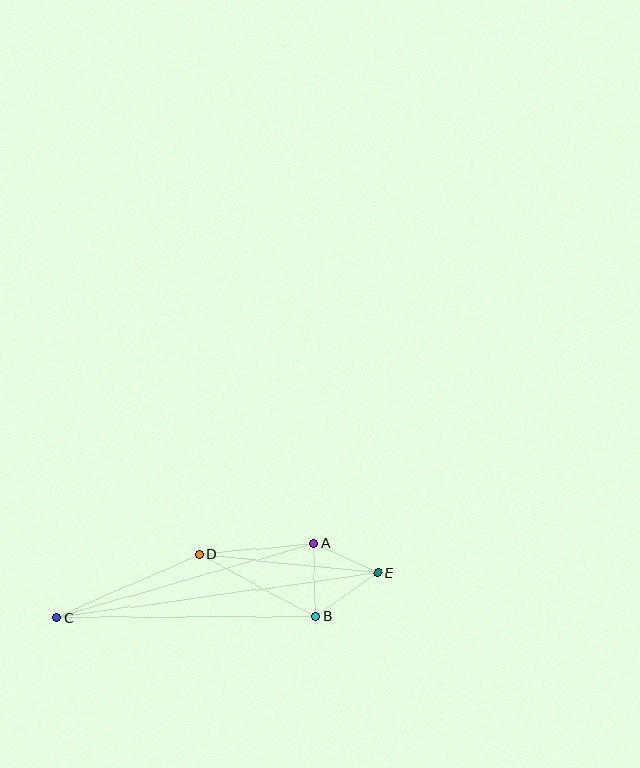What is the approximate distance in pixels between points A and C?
The distance between A and C is approximately 267 pixels.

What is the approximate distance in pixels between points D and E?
The distance between D and E is approximately 180 pixels.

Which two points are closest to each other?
Points A and E are closest to each other.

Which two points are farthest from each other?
Points C and E are farthest from each other.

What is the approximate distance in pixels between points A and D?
The distance between A and D is approximately 115 pixels.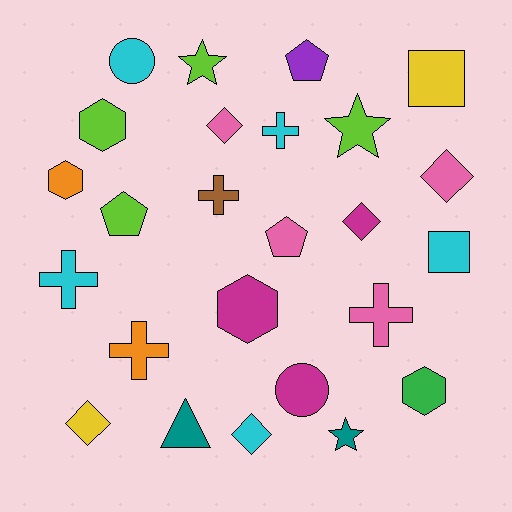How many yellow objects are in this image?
There are 2 yellow objects.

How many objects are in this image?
There are 25 objects.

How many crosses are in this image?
There are 5 crosses.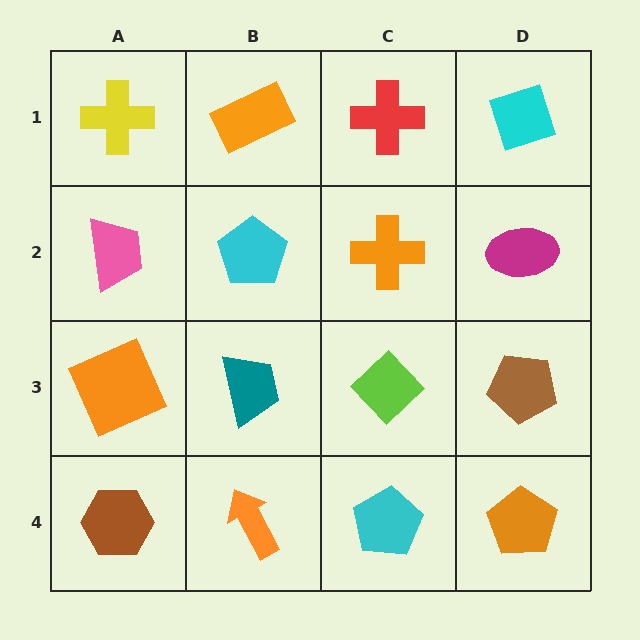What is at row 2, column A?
A pink trapezoid.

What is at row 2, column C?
An orange cross.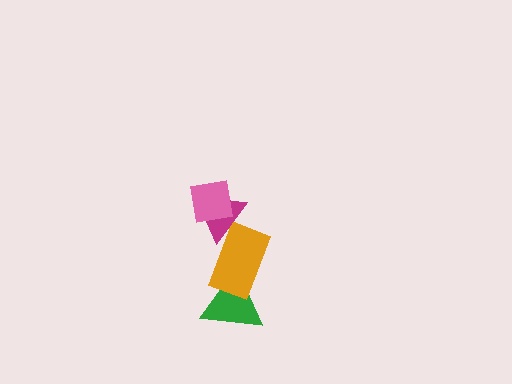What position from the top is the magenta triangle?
The magenta triangle is 2nd from the top.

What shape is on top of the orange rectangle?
The magenta triangle is on top of the orange rectangle.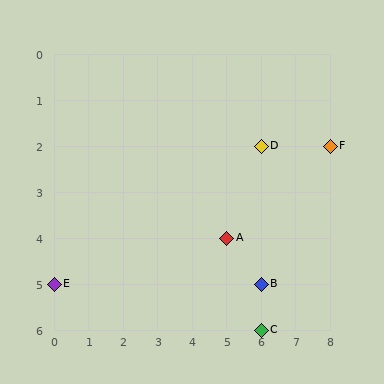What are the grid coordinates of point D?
Point D is at grid coordinates (6, 2).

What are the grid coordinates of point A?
Point A is at grid coordinates (5, 4).